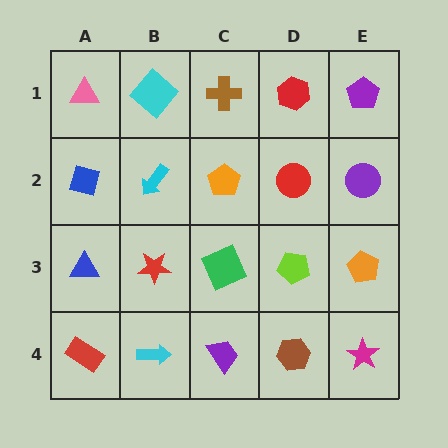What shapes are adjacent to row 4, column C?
A green square (row 3, column C), a cyan arrow (row 4, column B), a brown hexagon (row 4, column D).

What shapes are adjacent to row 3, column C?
An orange pentagon (row 2, column C), a purple trapezoid (row 4, column C), a red star (row 3, column B), a lime pentagon (row 3, column D).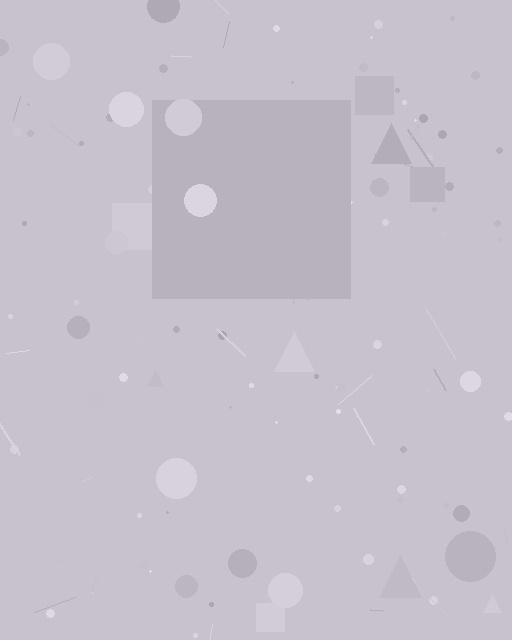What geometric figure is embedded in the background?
A square is embedded in the background.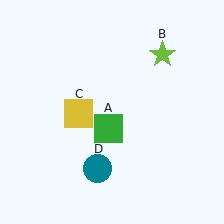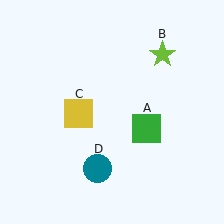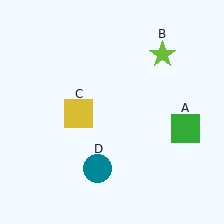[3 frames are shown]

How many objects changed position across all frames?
1 object changed position: green square (object A).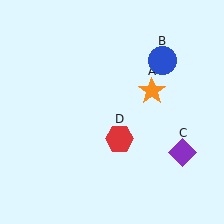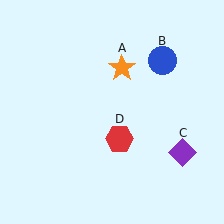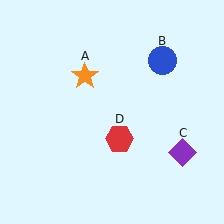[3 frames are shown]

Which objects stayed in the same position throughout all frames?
Blue circle (object B) and purple diamond (object C) and red hexagon (object D) remained stationary.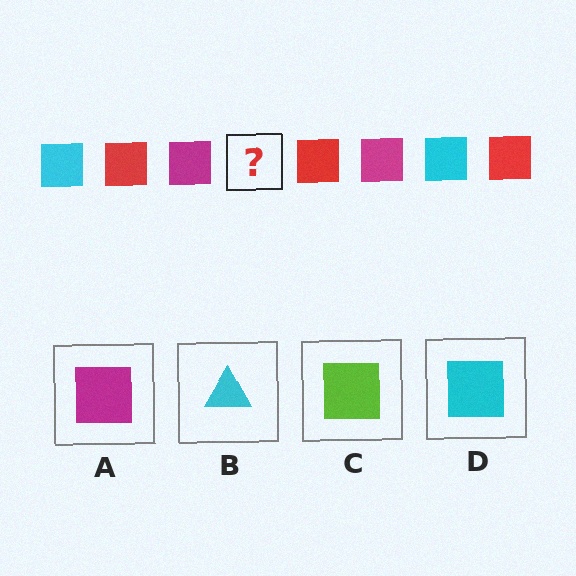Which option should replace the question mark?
Option D.